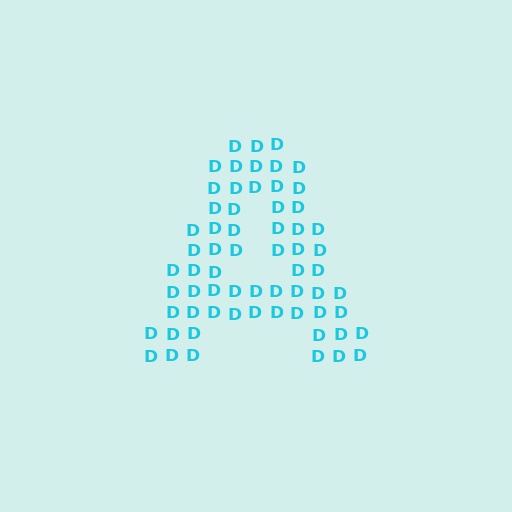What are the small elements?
The small elements are letter D's.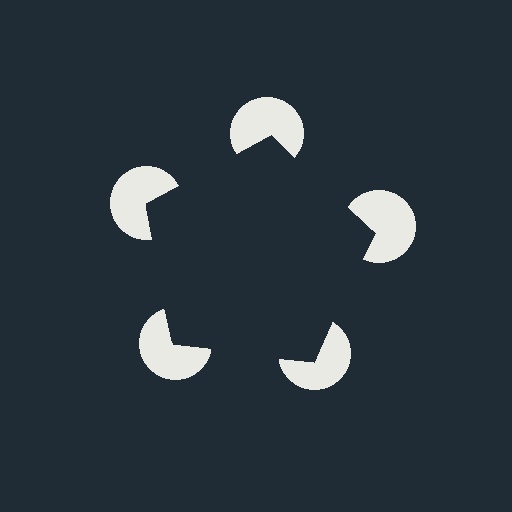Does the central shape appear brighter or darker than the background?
It typically appears slightly darker than the background, even though no actual brightness change is drawn.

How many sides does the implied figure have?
5 sides.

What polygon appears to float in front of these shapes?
An illusory pentagon — its edges are inferred from the aligned wedge cuts in the pac-man discs, not physically drawn.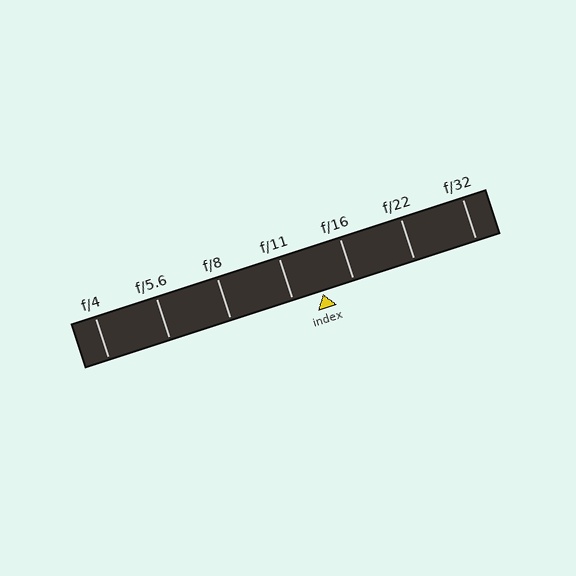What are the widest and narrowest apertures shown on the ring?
The widest aperture shown is f/4 and the narrowest is f/32.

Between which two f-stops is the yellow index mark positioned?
The index mark is between f/11 and f/16.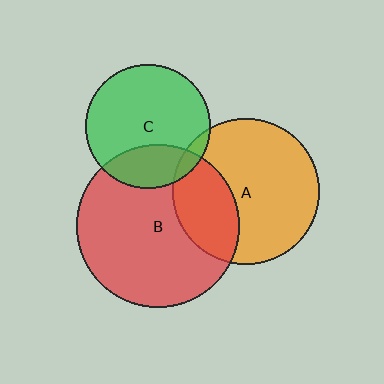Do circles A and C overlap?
Yes.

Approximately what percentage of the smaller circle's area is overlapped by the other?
Approximately 5%.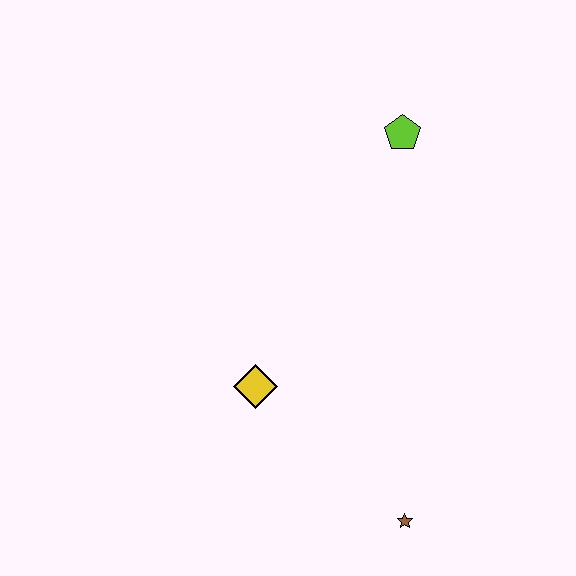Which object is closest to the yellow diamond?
The brown star is closest to the yellow diamond.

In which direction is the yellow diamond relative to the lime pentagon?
The yellow diamond is below the lime pentagon.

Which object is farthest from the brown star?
The lime pentagon is farthest from the brown star.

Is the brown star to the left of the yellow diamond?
No